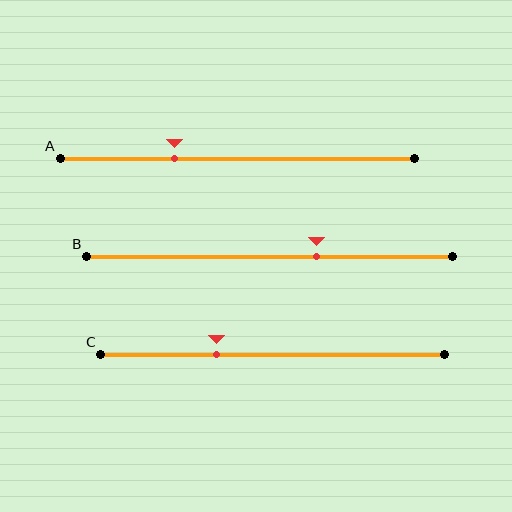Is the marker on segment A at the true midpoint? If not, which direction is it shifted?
No, the marker on segment A is shifted to the left by about 18% of the segment length.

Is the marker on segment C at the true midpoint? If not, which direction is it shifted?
No, the marker on segment C is shifted to the left by about 16% of the segment length.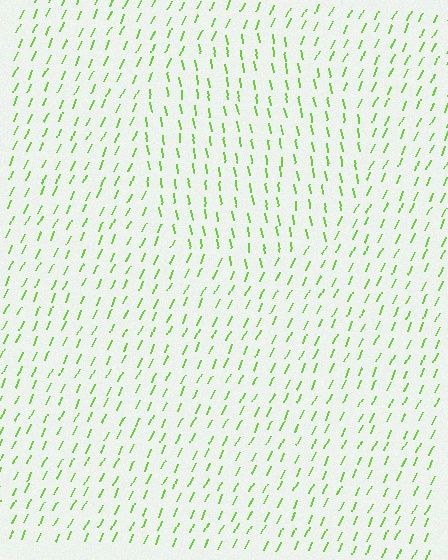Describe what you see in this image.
The image is filled with small lime line segments. A circle region in the image has lines oriented differently from the surrounding lines, creating a visible texture boundary.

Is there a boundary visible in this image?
Yes, there is a texture boundary formed by a change in line orientation.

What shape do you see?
I see a circle.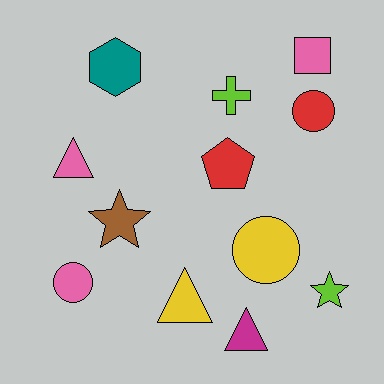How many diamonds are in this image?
There are no diamonds.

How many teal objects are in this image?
There is 1 teal object.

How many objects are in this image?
There are 12 objects.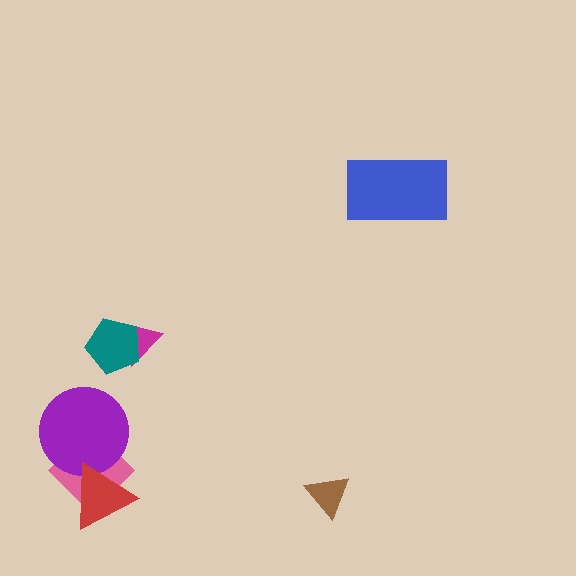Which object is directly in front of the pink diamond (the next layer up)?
The purple circle is directly in front of the pink diamond.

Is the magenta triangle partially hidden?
Yes, it is partially covered by another shape.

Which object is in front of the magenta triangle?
The teal pentagon is in front of the magenta triangle.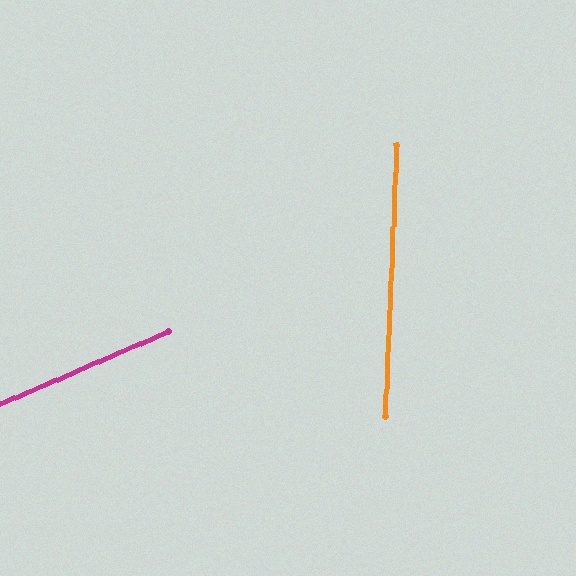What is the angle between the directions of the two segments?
Approximately 64 degrees.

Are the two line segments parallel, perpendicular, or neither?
Neither parallel nor perpendicular — they differ by about 64°.